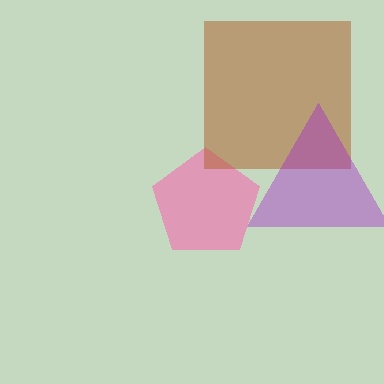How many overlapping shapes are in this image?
There are 3 overlapping shapes in the image.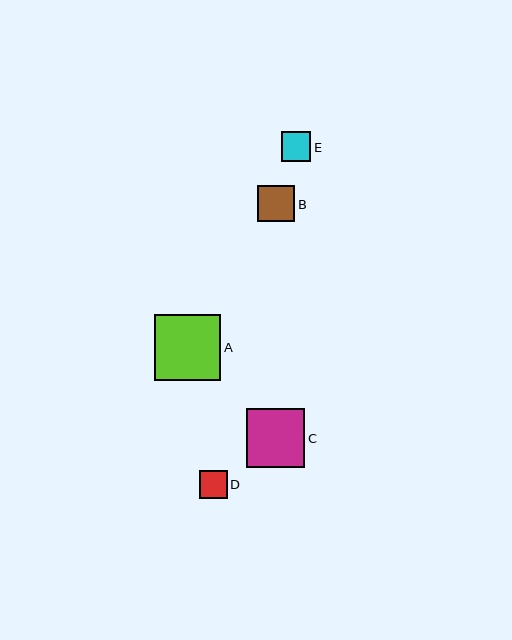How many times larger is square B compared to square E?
Square B is approximately 1.2 times the size of square E.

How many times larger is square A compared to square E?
Square A is approximately 2.2 times the size of square E.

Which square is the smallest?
Square D is the smallest with a size of approximately 28 pixels.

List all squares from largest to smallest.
From largest to smallest: A, C, B, E, D.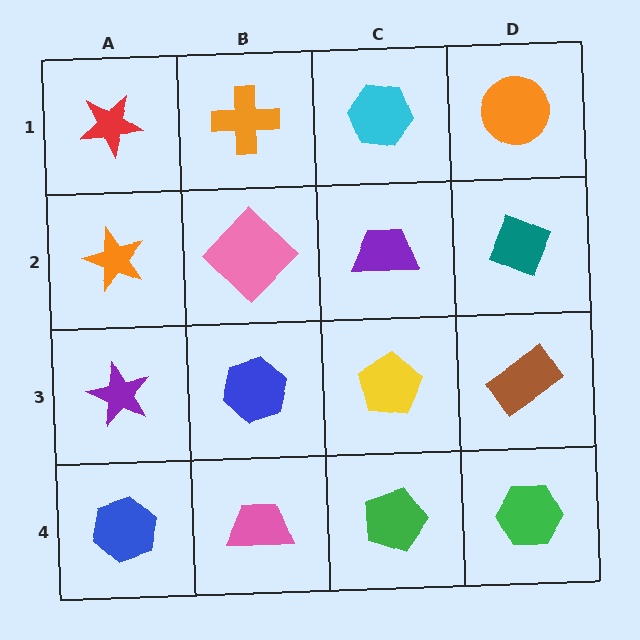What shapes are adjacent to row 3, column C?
A purple trapezoid (row 2, column C), a green pentagon (row 4, column C), a blue hexagon (row 3, column B), a brown rectangle (row 3, column D).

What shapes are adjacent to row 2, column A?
A red star (row 1, column A), a purple star (row 3, column A), a pink diamond (row 2, column B).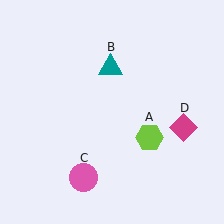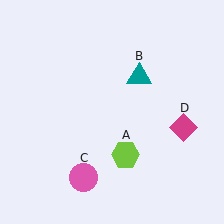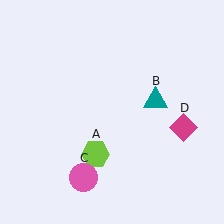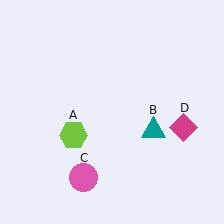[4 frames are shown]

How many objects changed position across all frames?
2 objects changed position: lime hexagon (object A), teal triangle (object B).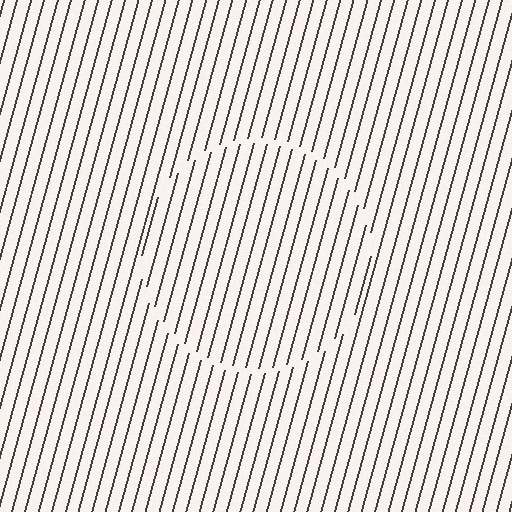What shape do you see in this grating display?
An illusory circle. The interior of the shape contains the same grating, shifted by half a period — the contour is defined by the phase discontinuity where line-ends from the inner and outer gratings abut.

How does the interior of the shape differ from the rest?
The interior of the shape contains the same grating, shifted by half a period — the contour is defined by the phase discontinuity where line-ends from the inner and outer gratings abut.